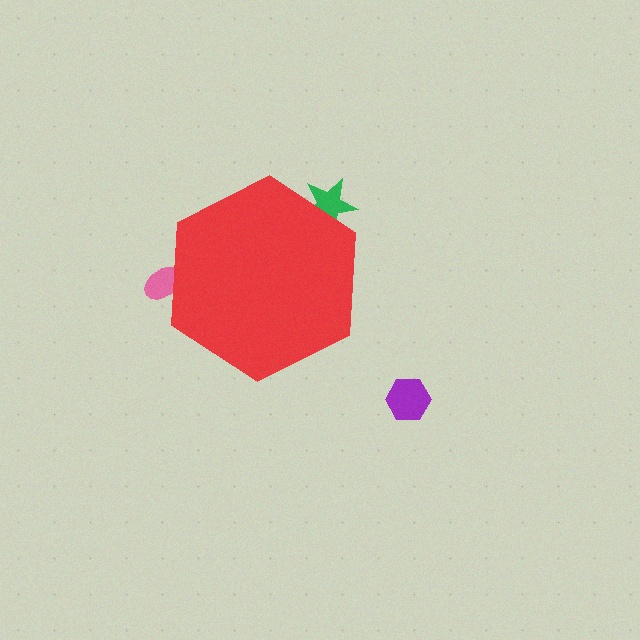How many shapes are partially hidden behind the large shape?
2 shapes are partially hidden.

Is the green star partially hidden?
Yes, the green star is partially hidden behind the red hexagon.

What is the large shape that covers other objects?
A red hexagon.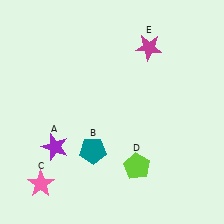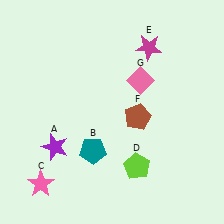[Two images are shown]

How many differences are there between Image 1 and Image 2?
There are 2 differences between the two images.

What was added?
A brown pentagon (F), a pink diamond (G) were added in Image 2.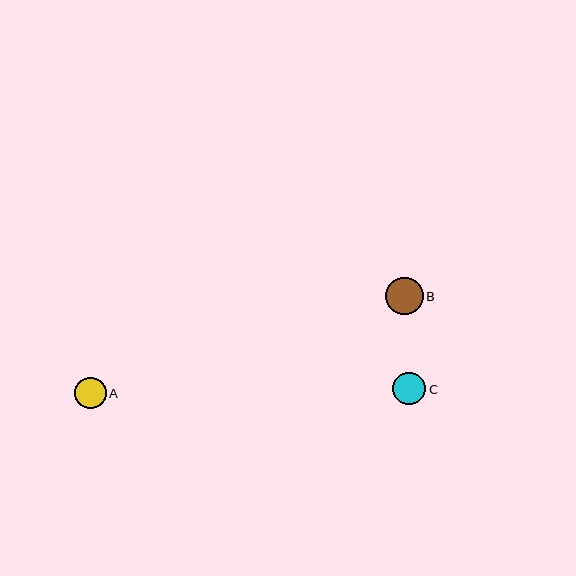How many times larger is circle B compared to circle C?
Circle B is approximately 1.1 times the size of circle C.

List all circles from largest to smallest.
From largest to smallest: B, C, A.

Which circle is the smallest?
Circle A is the smallest with a size of approximately 31 pixels.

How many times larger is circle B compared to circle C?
Circle B is approximately 1.1 times the size of circle C.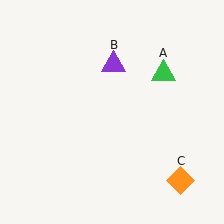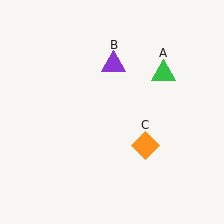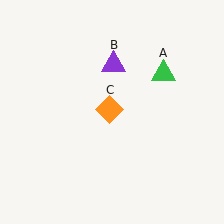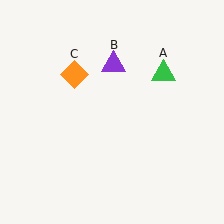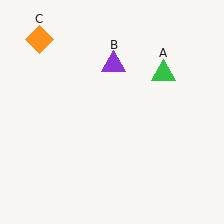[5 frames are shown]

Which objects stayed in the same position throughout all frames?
Green triangle (object A) and purple triangle (object B) remained stationary.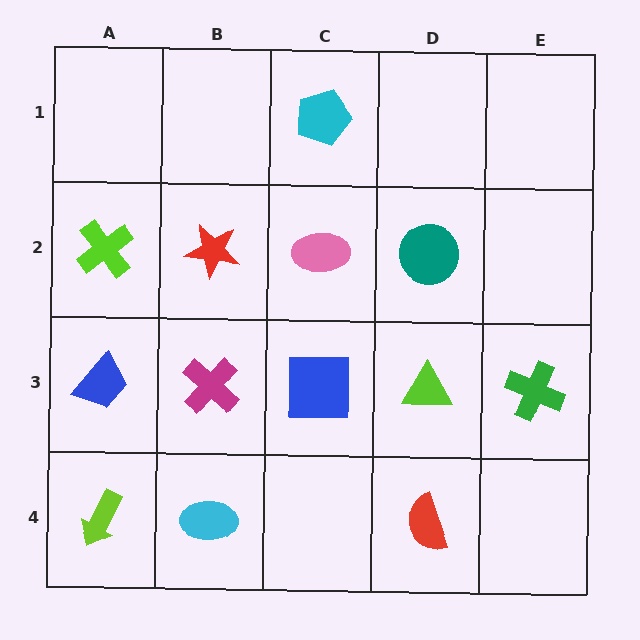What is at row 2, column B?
A red star.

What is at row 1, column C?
A cyan pentagon.